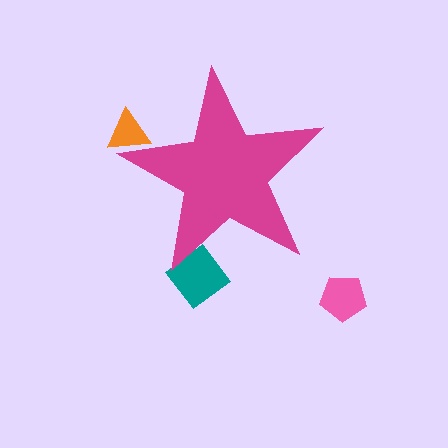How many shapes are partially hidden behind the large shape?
2 shapes are partially hidden.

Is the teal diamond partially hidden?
Yes, the teal diamond is partially hidden behind the magenta star.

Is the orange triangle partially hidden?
Yes, the orange triangle is partially hidden behind the magenta star.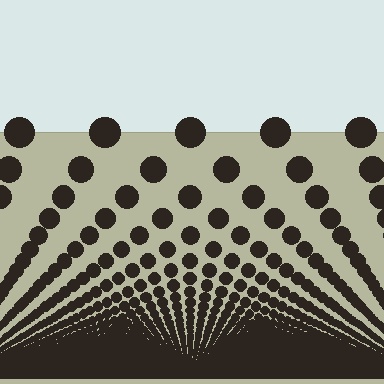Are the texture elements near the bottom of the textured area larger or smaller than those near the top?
Smaller. The gradient is inverted — elements near the bottom are smaller and denser.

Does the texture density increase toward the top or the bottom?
Density increases toward the bottom.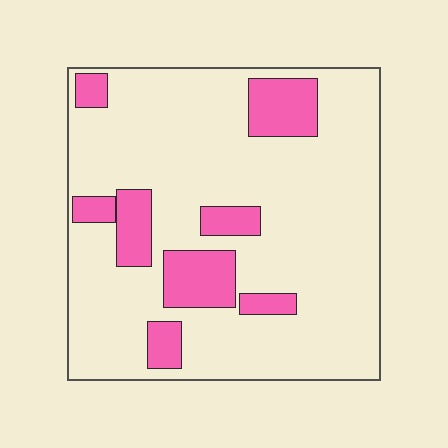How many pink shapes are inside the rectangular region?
8.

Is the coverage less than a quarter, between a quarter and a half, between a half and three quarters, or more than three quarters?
Less than a quarter.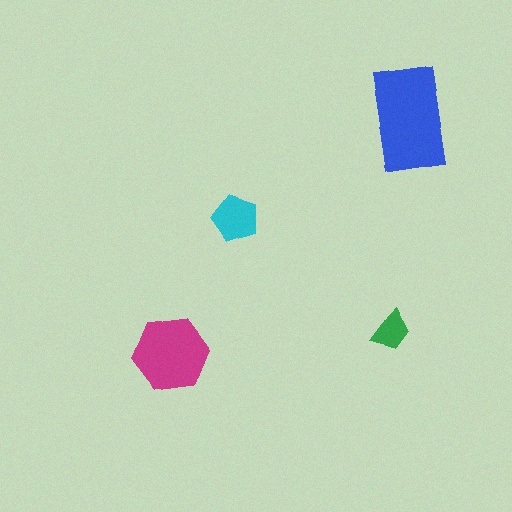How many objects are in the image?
There are 4 objects in the image.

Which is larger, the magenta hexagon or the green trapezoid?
The magenta hexagon.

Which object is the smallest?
The green trapezoid.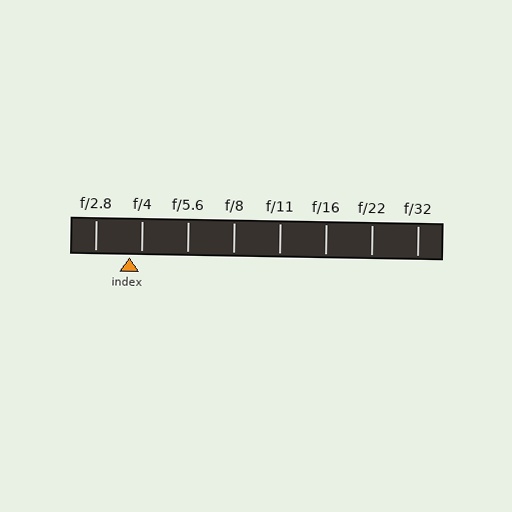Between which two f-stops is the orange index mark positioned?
The index mark is between f/2.8 and f/4.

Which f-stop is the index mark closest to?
The index mark is closest to f/4.